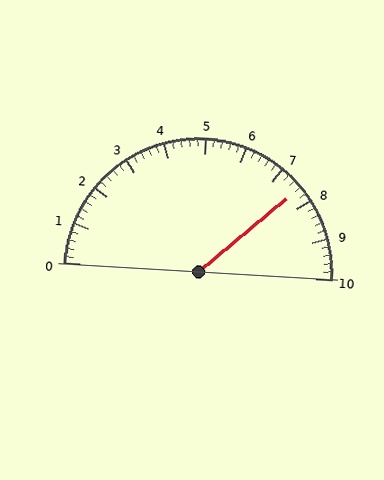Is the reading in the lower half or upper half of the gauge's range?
The reading is in the upper half of the range (0 to 10).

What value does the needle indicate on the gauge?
The needle indicates approximately 7.6.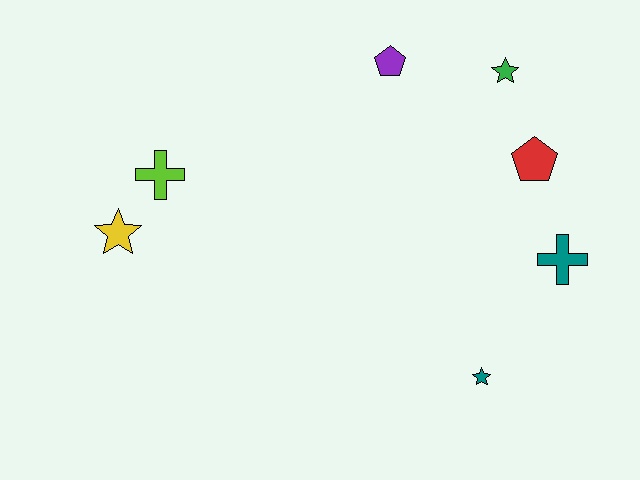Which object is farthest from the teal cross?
The yellow star is farthest from the teal cross.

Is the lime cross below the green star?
Yes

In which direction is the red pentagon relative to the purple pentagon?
The red pentagon is to the right of the purple pentagon.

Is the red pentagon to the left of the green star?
No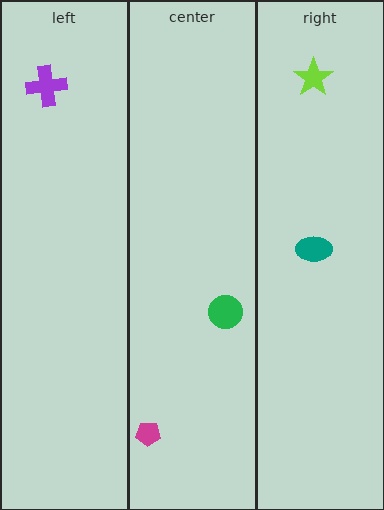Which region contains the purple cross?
The left region.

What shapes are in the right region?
The teal ellipse, the lime star.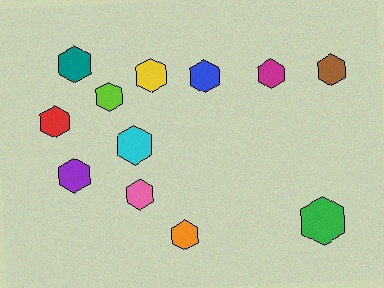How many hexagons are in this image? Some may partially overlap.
There are 12 hexagons.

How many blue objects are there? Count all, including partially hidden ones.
There is 1 blue object.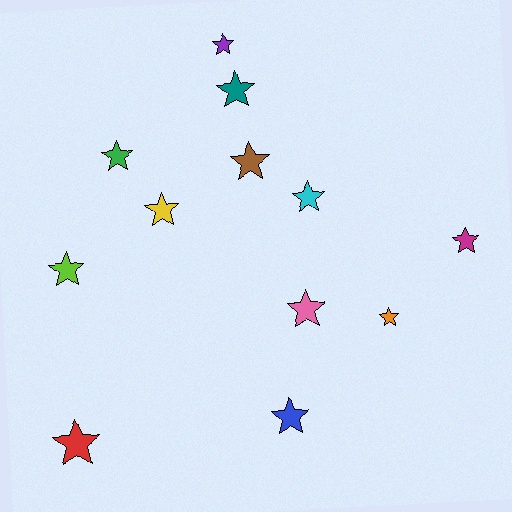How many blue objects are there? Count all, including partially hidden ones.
There is 1 blue object.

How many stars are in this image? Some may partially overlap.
There are 12 stars.